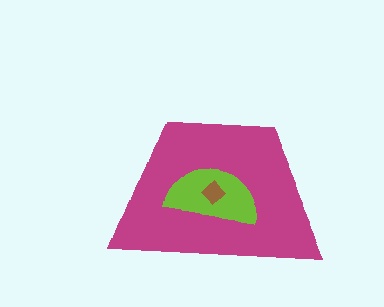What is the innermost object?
The brown diamond.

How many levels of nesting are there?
3.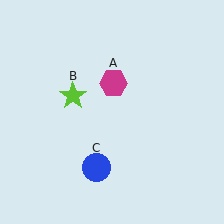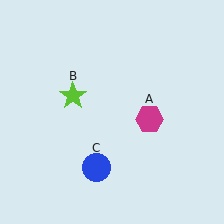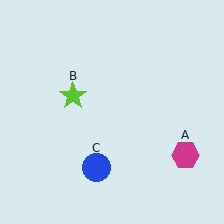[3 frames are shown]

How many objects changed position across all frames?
1 object changed position: magenta hexagon (object A).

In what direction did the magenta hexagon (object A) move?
The magenta hexagon (object A) moved down and to the right.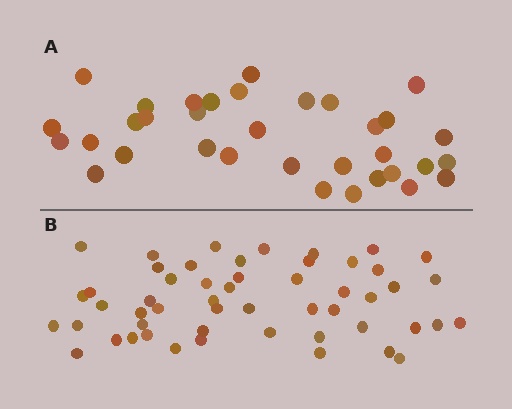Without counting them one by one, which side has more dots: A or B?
Region B (the bottom region) has more dots.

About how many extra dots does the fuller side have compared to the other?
Region B has approximately 20 more dots than region A.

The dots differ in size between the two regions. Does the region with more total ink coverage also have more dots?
No. Region A has more total ink coverage because its dots are larger, but region B actually contains more individual dots. Total area can be misleading — the number of items is what matters here.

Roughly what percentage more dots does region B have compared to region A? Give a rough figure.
About 55% more.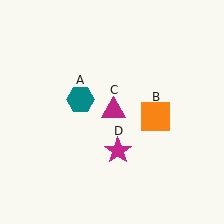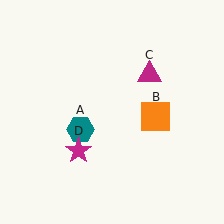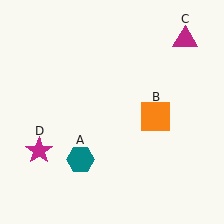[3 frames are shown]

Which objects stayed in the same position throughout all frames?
Orange square (object B) remained stationary.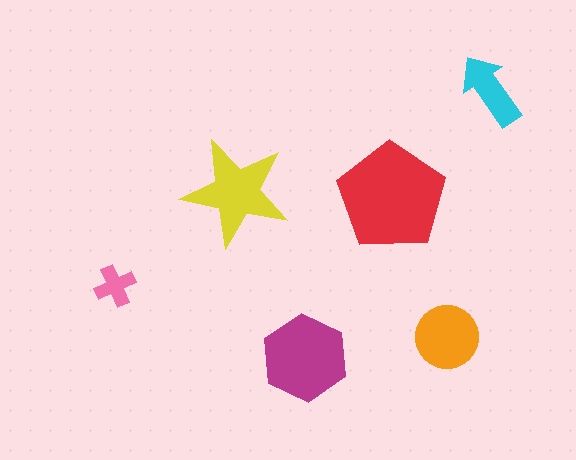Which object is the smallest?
The pink cross.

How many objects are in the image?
There are 6 objects in the image.